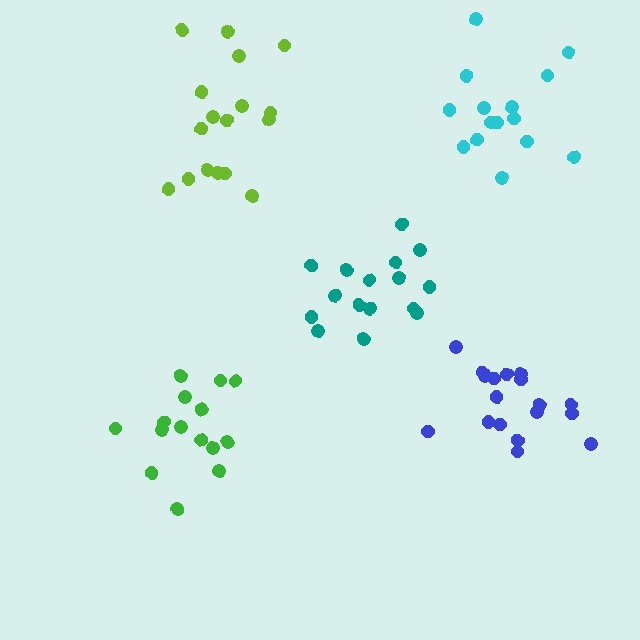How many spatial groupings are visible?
There are 5 spatial groupings.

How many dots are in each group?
Group 1: 18 dots, Group 2: 16 dots, Group 3: 17 dots, Group 4: 15 dots, Group 5: 15 dots (81 total).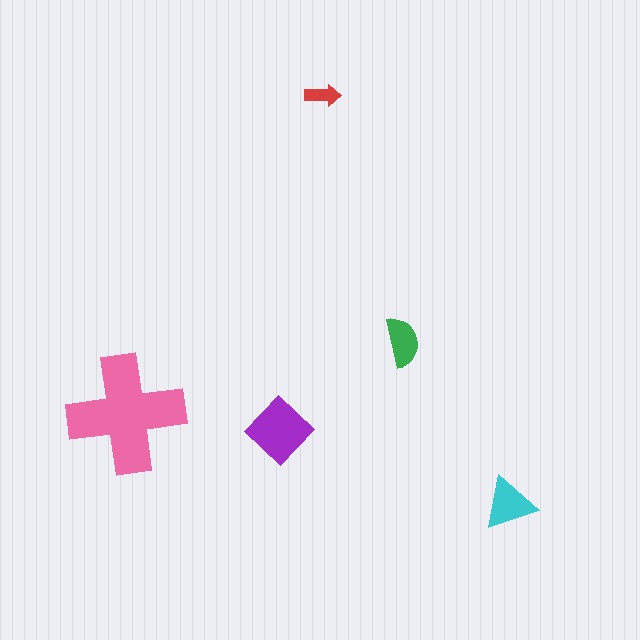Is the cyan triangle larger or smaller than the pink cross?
Smaller.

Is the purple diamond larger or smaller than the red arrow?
Larger.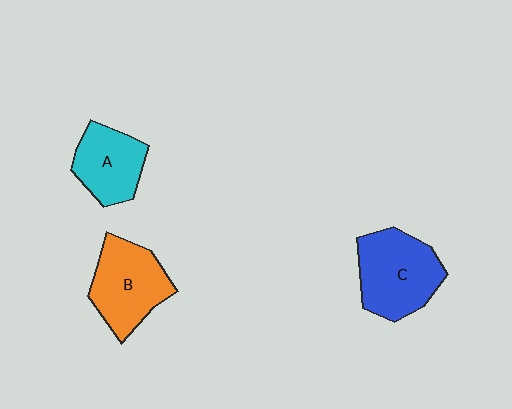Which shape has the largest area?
Shape C (blue).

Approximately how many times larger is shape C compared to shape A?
Approximately 1.4 times.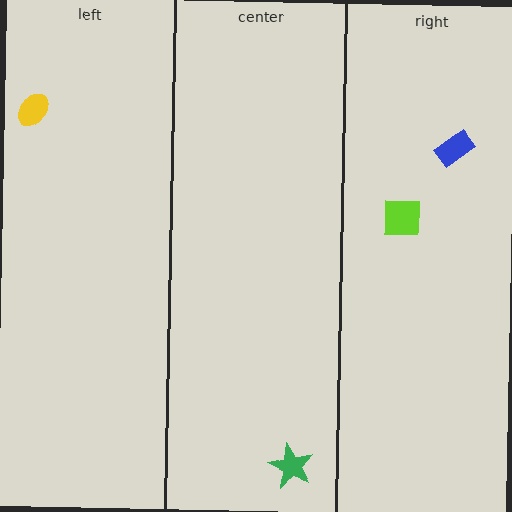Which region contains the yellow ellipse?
The left region.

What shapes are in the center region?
The green star.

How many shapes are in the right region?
2.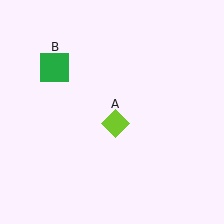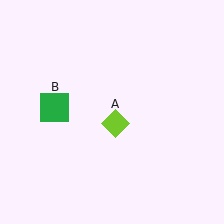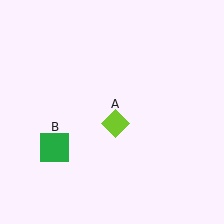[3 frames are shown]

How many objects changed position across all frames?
1 object changed position: green square (object B).